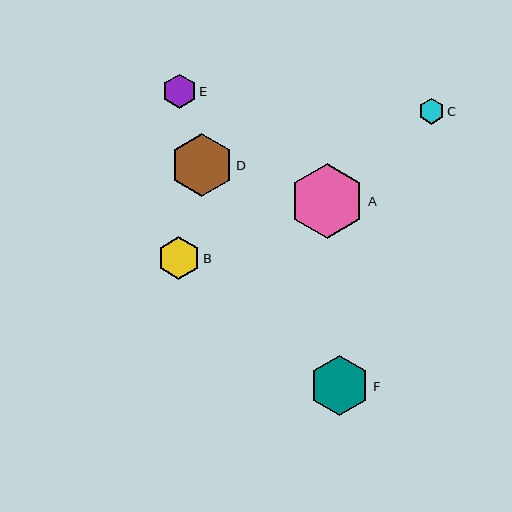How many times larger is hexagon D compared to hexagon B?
Hexagon D is approximately 1.5 times the size of hexagon B.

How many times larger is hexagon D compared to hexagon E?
Hexagon D is approximately 1.9 times the size of hexagon E.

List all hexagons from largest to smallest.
From largest to smallest: A, D, F, B, E, C.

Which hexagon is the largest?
Hexagon A is the largest with a size of approximately 76 pixels.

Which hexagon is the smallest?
Hexagon C is the smallest with a size of approximately 26 pixels.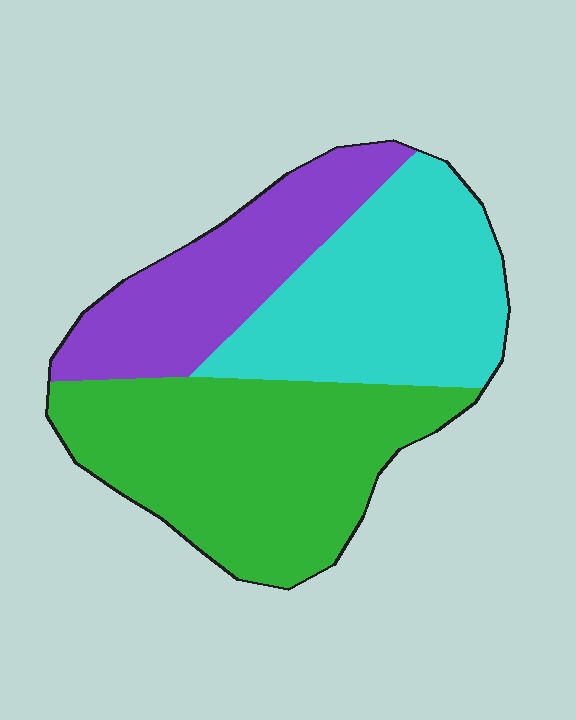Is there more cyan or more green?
Green.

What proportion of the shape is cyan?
Cyan covers about 35% of the shape.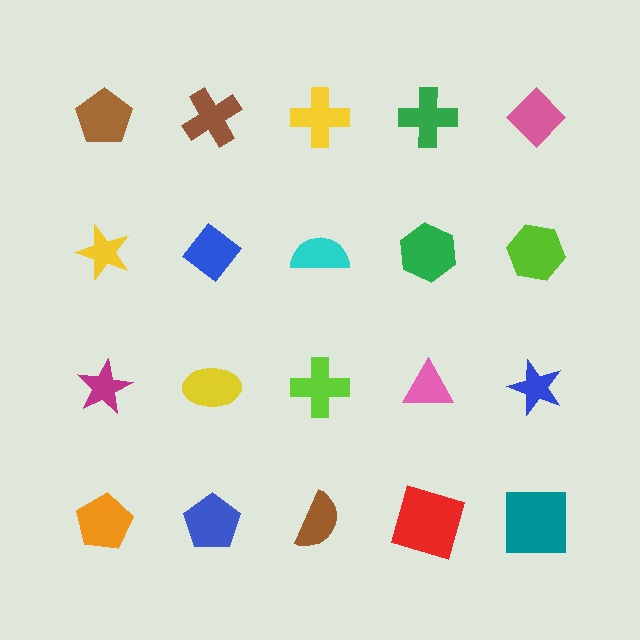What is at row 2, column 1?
A yellow star.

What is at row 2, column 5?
A lime hexagon.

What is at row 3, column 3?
A lime cross.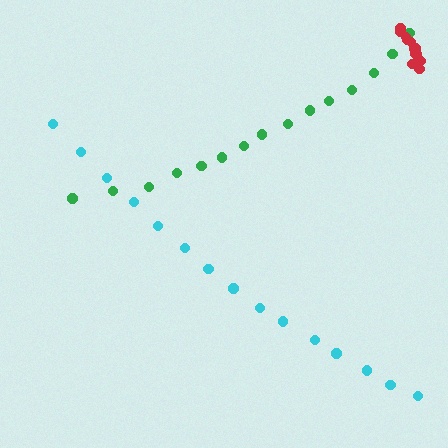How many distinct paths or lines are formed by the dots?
There are 3 distinct paths.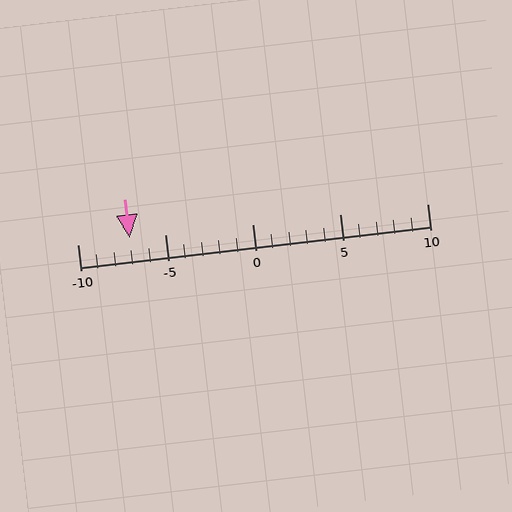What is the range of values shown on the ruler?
The ruler shows values from -10 to 10.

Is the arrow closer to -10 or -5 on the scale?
The arrow is closer to -5.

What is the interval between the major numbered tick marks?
The major tick marks are spaced 5 units apart.